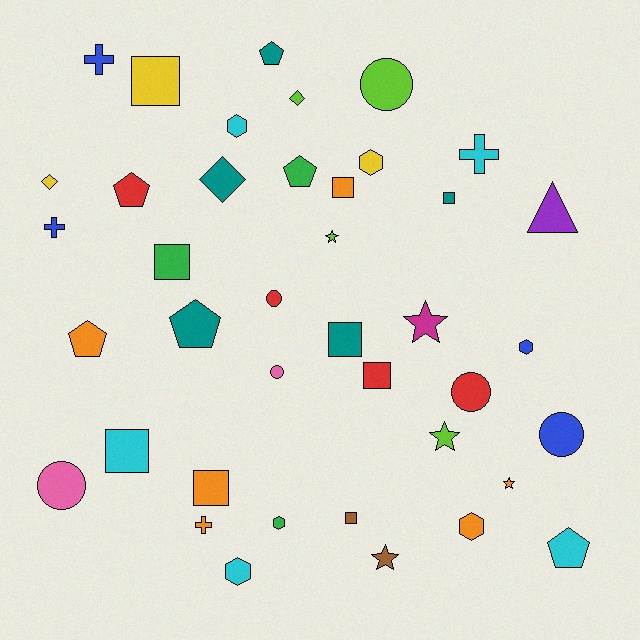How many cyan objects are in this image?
There are 5 cyan objects.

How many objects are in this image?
There are 40 objects.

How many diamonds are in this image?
There are 3 diamonds.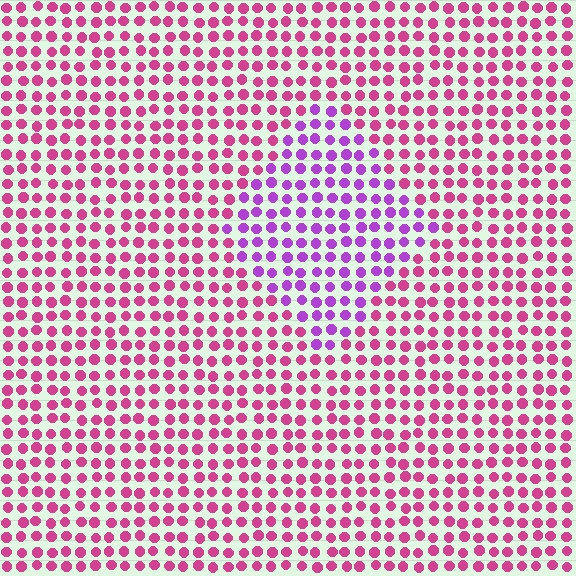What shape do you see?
I see a diamond.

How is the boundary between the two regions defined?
The boundary is defined purely by a slight shift in hue (about 40 degrees). Spacing, size, and orientation are identical on both sides.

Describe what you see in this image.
The image is filled with small magenta elements in a uniform arrangement. A diamond-shaped region is visible where the elements are tinted to a slightly different hue, forming a subtle color boundary.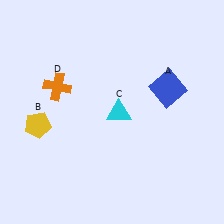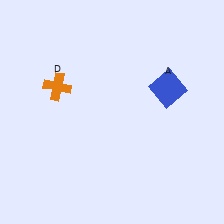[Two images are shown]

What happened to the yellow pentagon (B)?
The yellow pentagon (B) was removed in Image 2. It was in the bottom-left area of Image 1.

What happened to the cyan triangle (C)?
The cyan triangle (C) was removed in Image 2. It was in the bottom-right area of Image 1.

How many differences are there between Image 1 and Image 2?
There are 2 differences between the two images.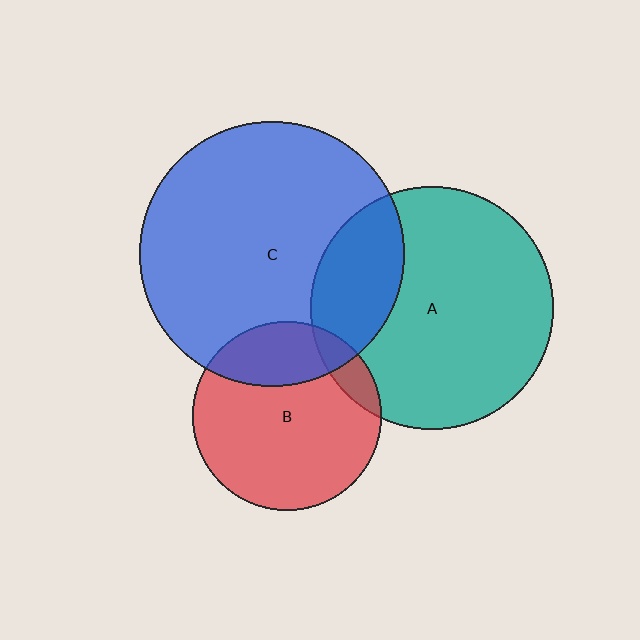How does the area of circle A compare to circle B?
Approximately 1.6 times.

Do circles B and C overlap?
Yes.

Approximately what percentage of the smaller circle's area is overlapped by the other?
Approximately 25%.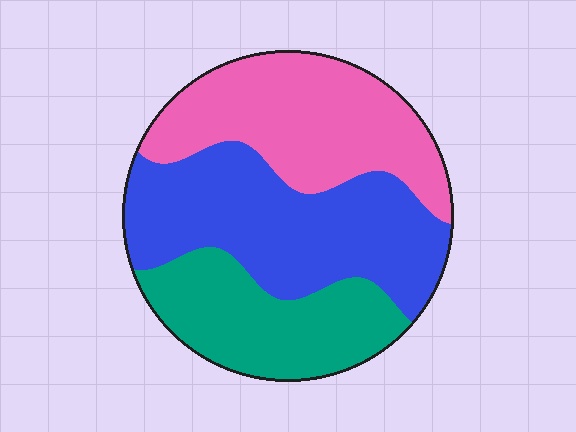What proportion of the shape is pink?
Pink covers 34% of the shape.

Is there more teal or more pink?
Pink.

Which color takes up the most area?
Blue, at roughly 40%.